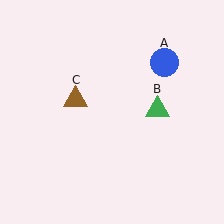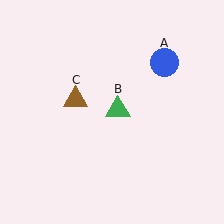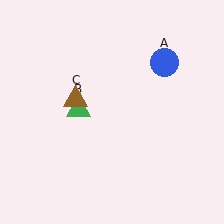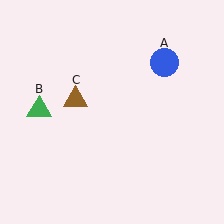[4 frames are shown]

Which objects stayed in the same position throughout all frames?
Blue circle (object A) and brown triangle (object C) remained stationary.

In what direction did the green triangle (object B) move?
The green triangle (object B) moved left.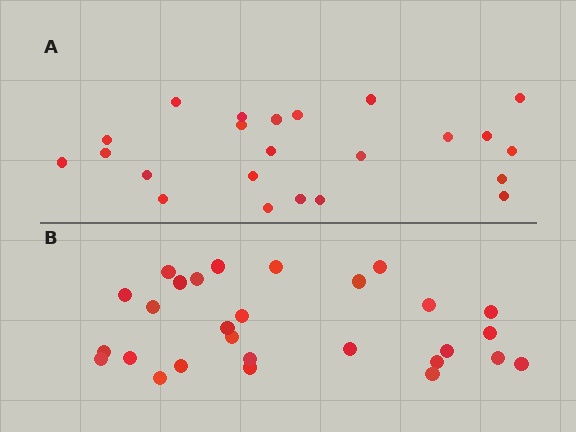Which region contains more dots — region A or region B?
Region B (the bottom region) has more dots.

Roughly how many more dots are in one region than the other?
Region B has about 5 more dots than region A.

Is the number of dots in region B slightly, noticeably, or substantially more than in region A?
Region B has only slightly more — the two regions are fairly close. The ratio is roughly 1.2 to 1.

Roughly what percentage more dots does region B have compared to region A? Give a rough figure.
About 20% more.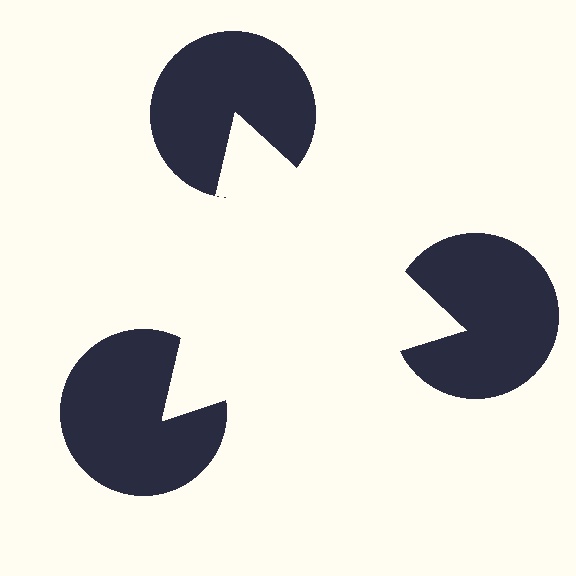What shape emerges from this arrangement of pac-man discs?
An illusory triangle — its edges are inferred from the aligned wedge cuts in the pac-man discs, not physically drawn.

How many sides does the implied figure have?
3 sides.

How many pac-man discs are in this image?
There are 3 — one at each vertex of the illusory triangle.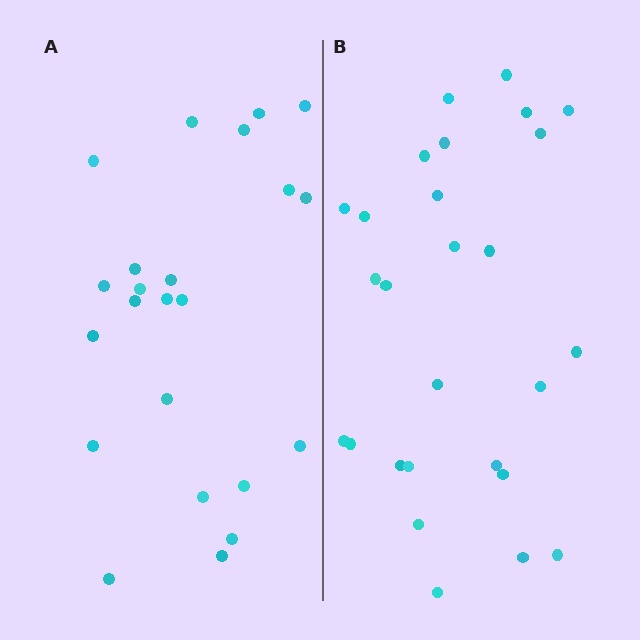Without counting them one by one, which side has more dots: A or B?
Region B (the right region) has more dots.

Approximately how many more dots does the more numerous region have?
Region B has about 4 more dots than region A.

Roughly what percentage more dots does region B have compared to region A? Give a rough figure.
About 15% more.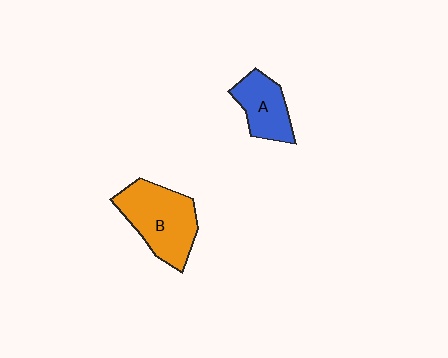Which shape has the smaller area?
Shape A (blue).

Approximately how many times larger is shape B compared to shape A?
Approximately 1.6 times.